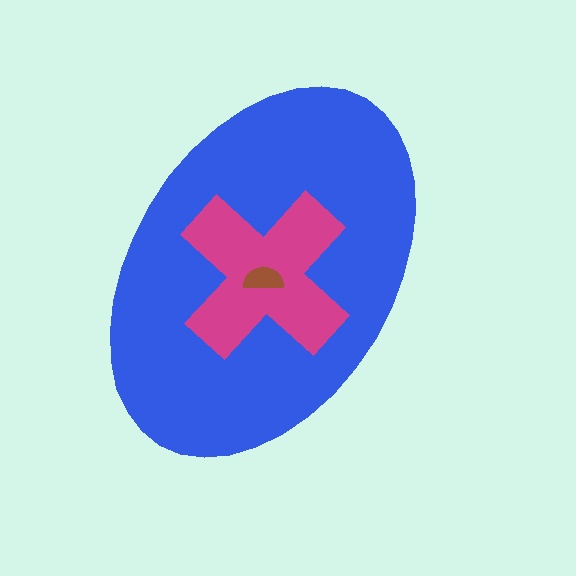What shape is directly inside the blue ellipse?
The magenta cross.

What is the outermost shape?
The blue ellipse.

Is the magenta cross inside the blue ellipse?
Yes.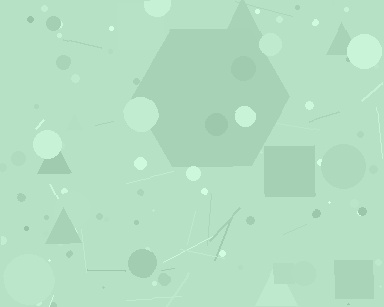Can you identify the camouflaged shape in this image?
The camouflaged shape is a hexagon.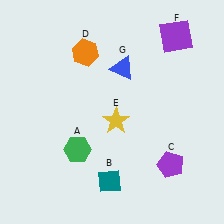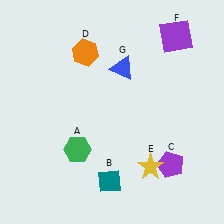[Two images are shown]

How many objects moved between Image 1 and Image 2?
1 object moved between the two images.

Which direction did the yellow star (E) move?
The yellow star (E) moved down.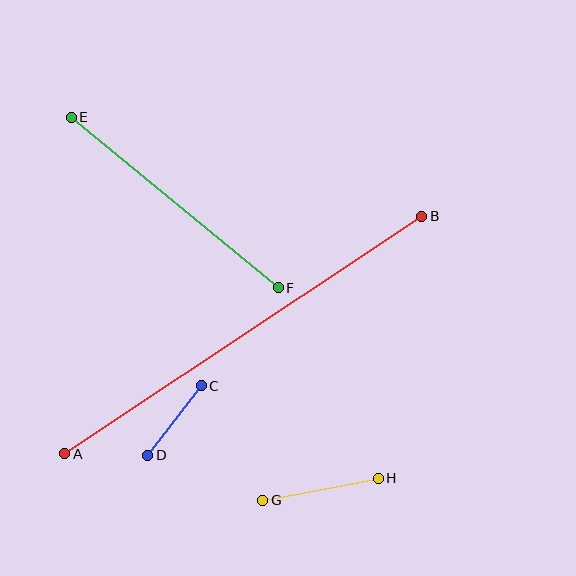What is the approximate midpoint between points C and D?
The midpoint is at approximately (175, 421) pixels.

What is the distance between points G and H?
The distance is approximately 118 pixels.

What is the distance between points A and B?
The distance is approximately 429 pixels.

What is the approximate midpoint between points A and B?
The midpoint is at approximately (243, 335) pixels.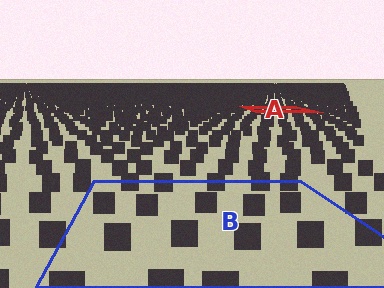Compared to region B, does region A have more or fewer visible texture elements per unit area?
Region A has more texture elements per unit area — they are packed more densely because it is farther away.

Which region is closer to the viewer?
Region B is closer. The texture elements there are larger and more spread out.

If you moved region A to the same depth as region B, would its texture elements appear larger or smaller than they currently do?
They would appear larger. At a closer depth, the same texture elements are projected at a bigger on-screen size.